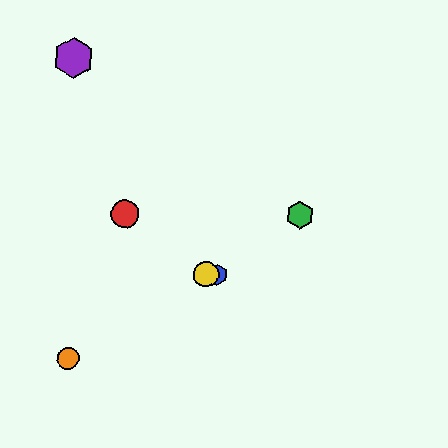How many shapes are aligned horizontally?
2 shapes (the blue hexagon, the yellow circle) are aligned horizontally.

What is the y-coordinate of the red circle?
The red circle is at y≈214.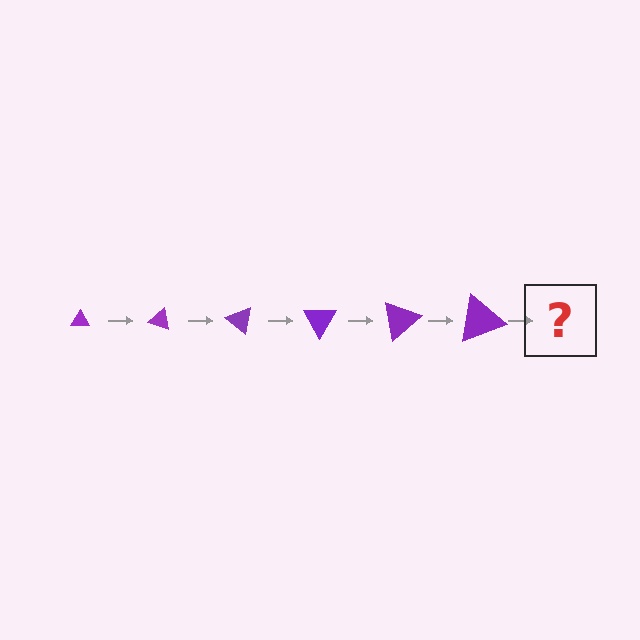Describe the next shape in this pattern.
It should be a triangle, larger than the previous one and rotated 120 degrees from the start.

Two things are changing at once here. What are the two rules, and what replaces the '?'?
The two rules are that the triangle grows larger each step and it rotates 20 degrees each step. The '?' should be a triangle, larger than the previous one and rotated 120 degrees from the start.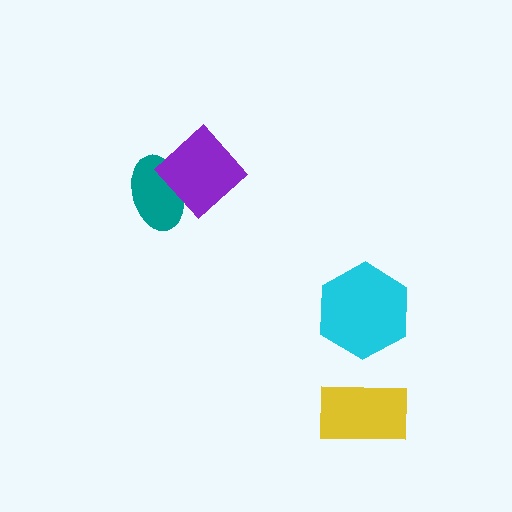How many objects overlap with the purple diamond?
1 object overlaps with the purple diamond.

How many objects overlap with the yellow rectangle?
0 objects overlap with the yellow rectangle.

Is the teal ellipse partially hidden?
Yes, it is partially covered by another shape.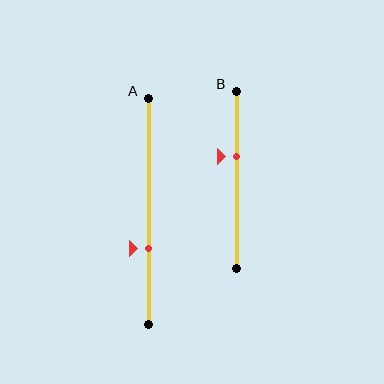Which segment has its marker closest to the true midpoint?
Segment B has its marker closest to the true midpoint.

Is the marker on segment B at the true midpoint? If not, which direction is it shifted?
No, the marker on segment B is shifted upward by about 13% of the segment length.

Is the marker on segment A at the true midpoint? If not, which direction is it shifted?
No, the marker on segment A is shifted downward by about 17% of the segment length.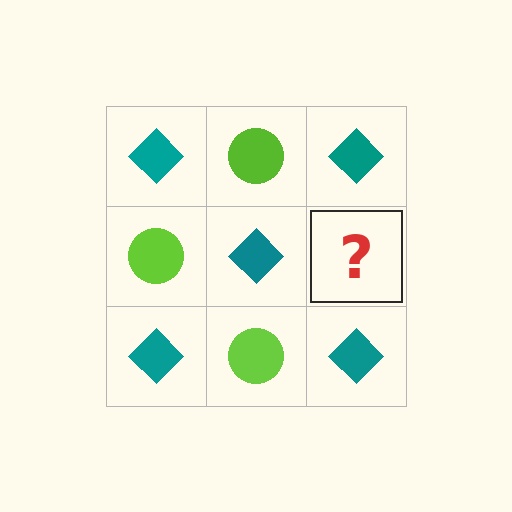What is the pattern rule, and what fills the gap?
The rule is that it alternates teal diamond and lime circle in a checkerboard pattern. The gap should be filled with a lime circle.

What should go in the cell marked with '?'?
The missing cell should contain a lime circle.